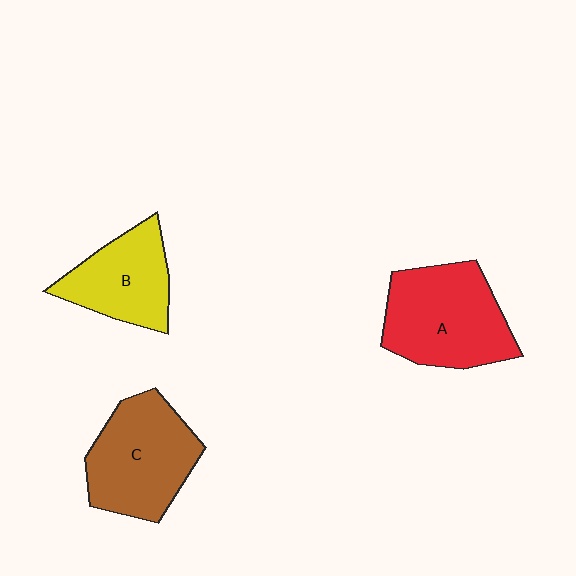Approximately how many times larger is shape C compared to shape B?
Approximately 1.3 times.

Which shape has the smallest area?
Shape B (yellow).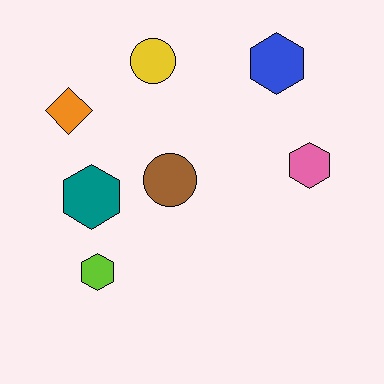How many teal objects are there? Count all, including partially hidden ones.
There is 1 teal object.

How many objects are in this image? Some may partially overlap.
There are 7 objects.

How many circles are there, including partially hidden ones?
There are 2 circles.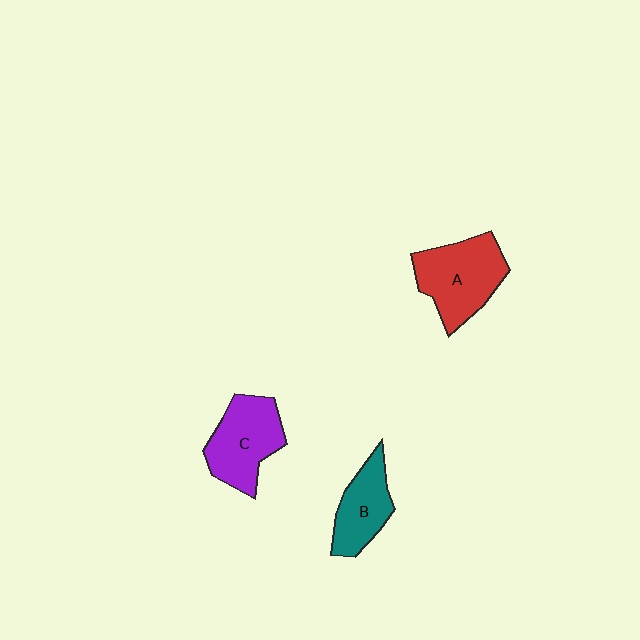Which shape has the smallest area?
Shape B (teal).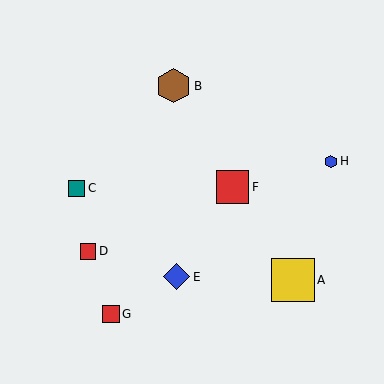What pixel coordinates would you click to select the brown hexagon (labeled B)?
Click at (174, 86) to select the brown hexagon B.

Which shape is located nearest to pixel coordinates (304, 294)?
The yellow square (labeled A) at (293, 280) is nearest to that location.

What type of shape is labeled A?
Shape A is a yellow square.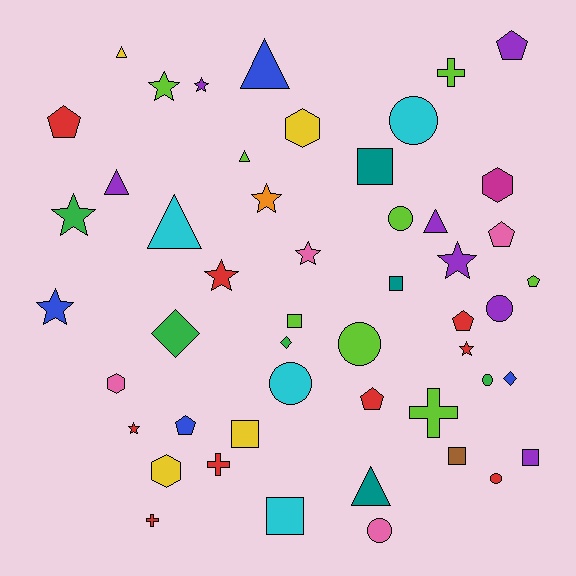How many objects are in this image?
There are 50 objects.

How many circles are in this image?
There are 8 circles.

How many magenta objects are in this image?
There is 1 magenta object.